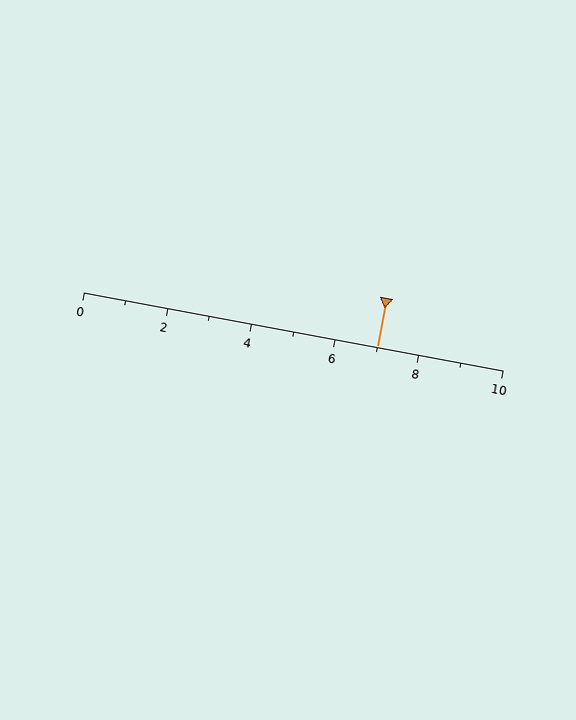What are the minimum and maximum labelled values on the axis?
The axis runs from 0 to 10.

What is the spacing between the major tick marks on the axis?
The major ticks are spaced 2 apart.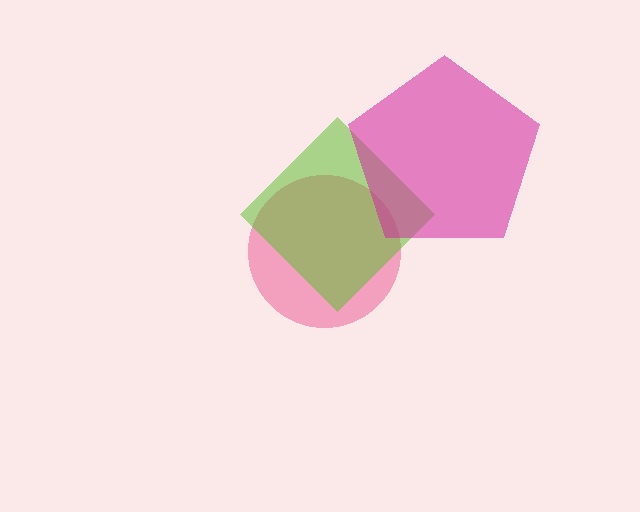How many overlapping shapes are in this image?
There are 3 overlapping shapes in the image.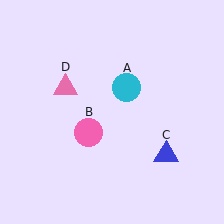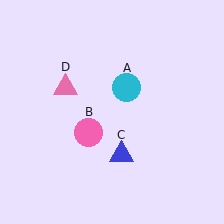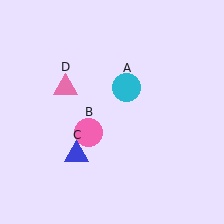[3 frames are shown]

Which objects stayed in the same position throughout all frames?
Cyan circle (object A) and pink circle (object B) and pink triangle (object D) remained stationary.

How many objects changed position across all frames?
1 object changed position: blue triangle (object C).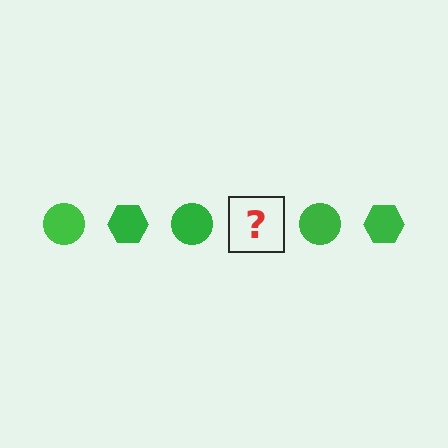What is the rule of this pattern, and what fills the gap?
The rule is that the pattern cycles through circle, hexagon shapes in green. The gap should be filled with a green hexagon.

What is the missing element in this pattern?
The missing element is a green hexagon.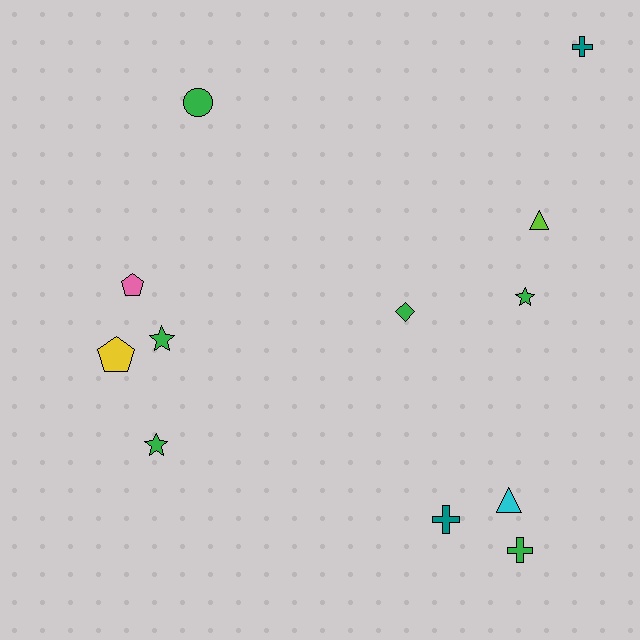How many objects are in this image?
There are 12 objects.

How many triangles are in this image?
There are 2 triangles.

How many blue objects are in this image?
There are no blue objects.